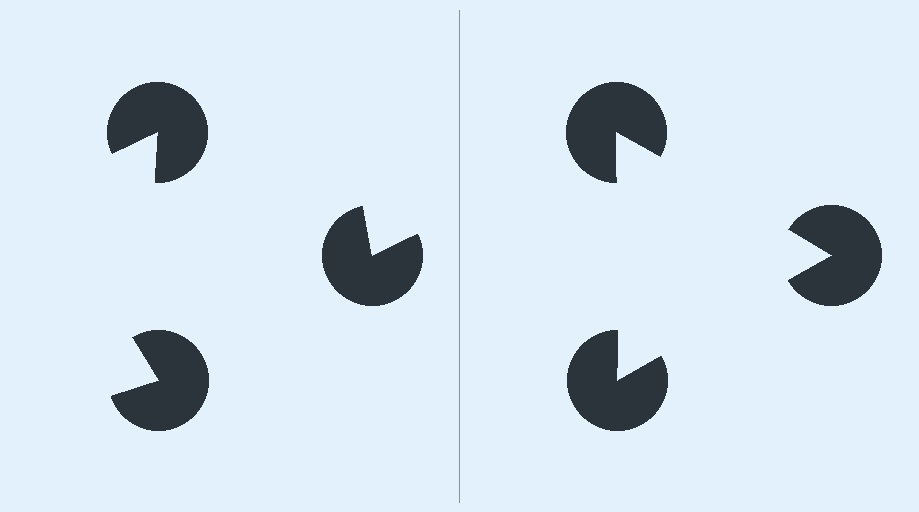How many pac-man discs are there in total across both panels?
6 — 3 on each side.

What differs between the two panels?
The pac-man discs are positioned identically on both sides; only the wedge orientations differ. On the right they align to a triangle; on the left they are misaligned.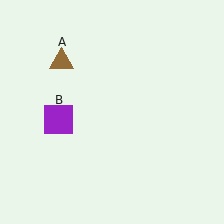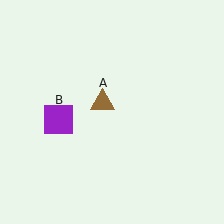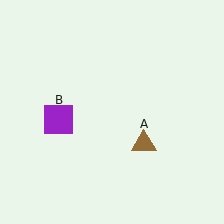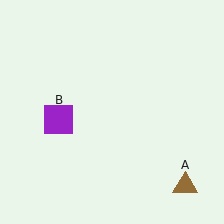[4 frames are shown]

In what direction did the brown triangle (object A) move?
The brown triangle (object A) moved down and to the right.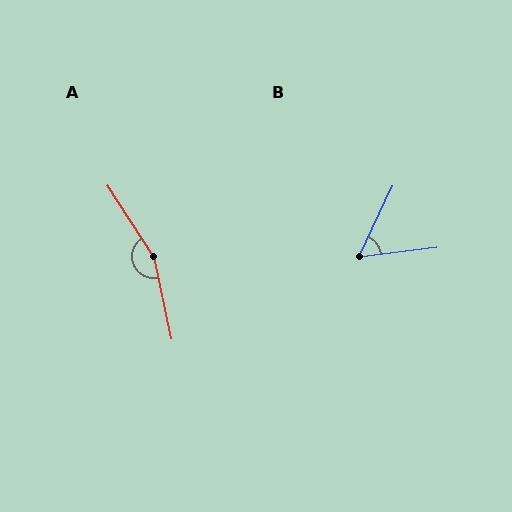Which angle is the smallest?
B, at approximately 58 degrees.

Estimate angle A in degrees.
Approximately 159 degrees.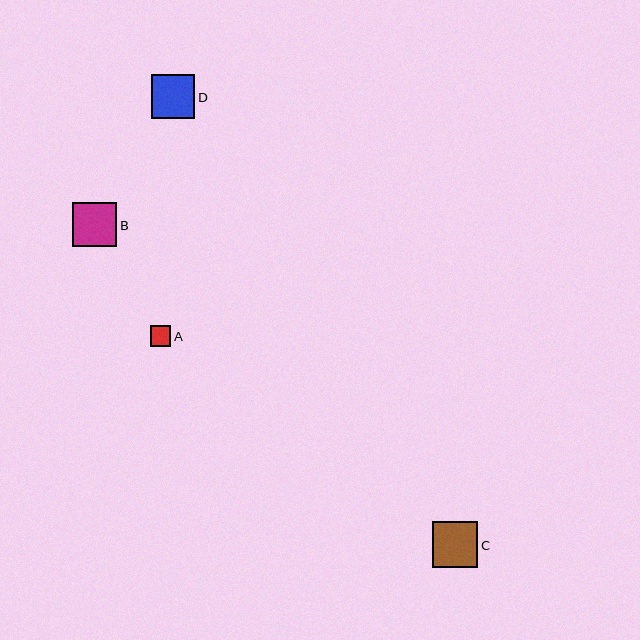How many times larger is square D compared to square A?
Square D is approximately 2.2 times the size of square A.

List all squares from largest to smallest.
From largest to smallest: C, B, D, A.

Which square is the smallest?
Square A is the smallest with a size of approximately 20 pixels.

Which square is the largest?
Square C is the largest with a size of approximately 45 pixels.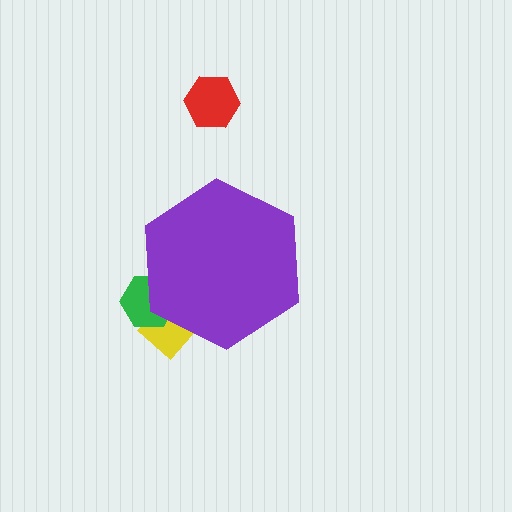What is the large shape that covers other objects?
A purple hexagon.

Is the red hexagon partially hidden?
No, the red hexagon is fully visible.